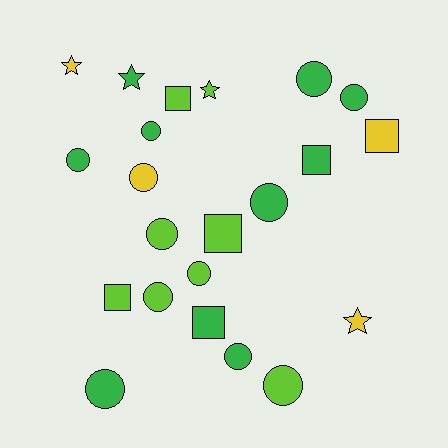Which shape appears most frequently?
Circle, with 12 objects.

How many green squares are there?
There are 2 green squares.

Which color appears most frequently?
Green, with 10 objects.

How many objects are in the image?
There are 22 objects.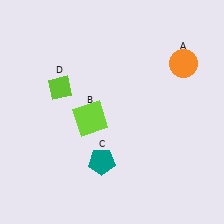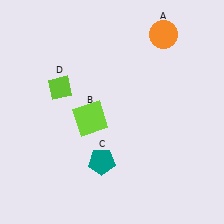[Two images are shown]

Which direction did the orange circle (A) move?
The orange circle (A) moved up.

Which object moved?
The orange circle (A) moved up.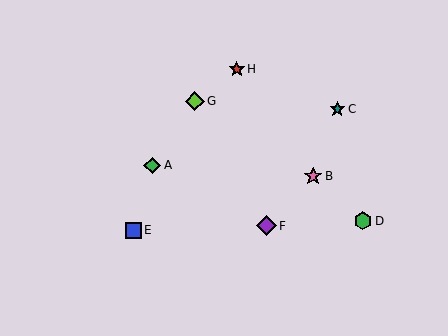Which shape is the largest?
The purple diamond (labeled F) is the largest.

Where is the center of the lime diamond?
The center of the lime diamond is at (195, 101).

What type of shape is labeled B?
Shape B is a pink star.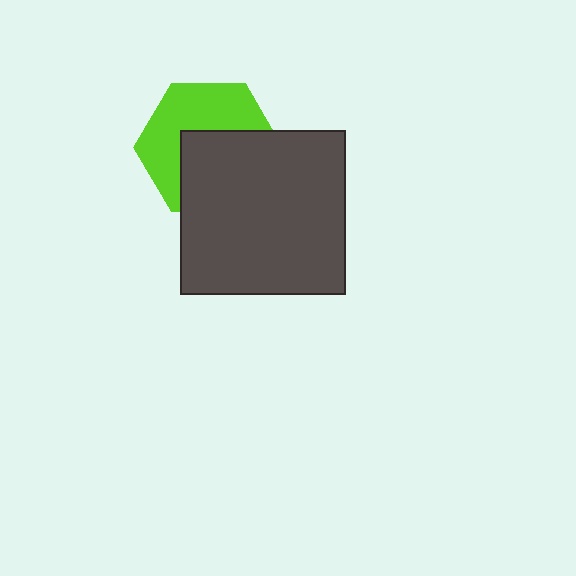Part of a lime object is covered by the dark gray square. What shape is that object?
It is a hexagon.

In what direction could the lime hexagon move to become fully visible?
The lime hexagon could move up. That would shift it out from behind the dark gray square entirely.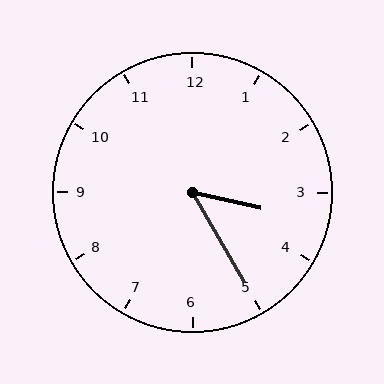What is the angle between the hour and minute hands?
Approximately 48 degrees.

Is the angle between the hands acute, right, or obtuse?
It is acute.